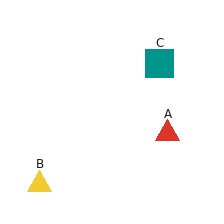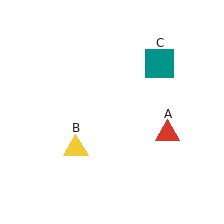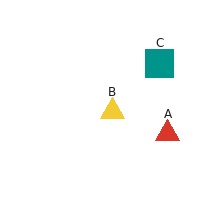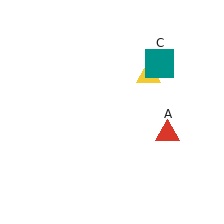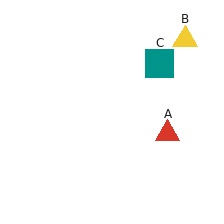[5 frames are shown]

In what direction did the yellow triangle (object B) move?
The yellow triangle (object B) moved up and to the right.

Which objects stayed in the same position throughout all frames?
Red triangle (object A) and teal square (object C) remained stationary.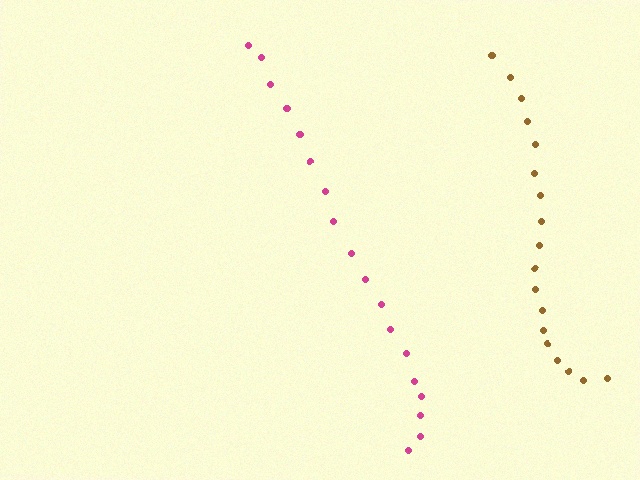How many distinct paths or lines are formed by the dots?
There are 2 distinct paths.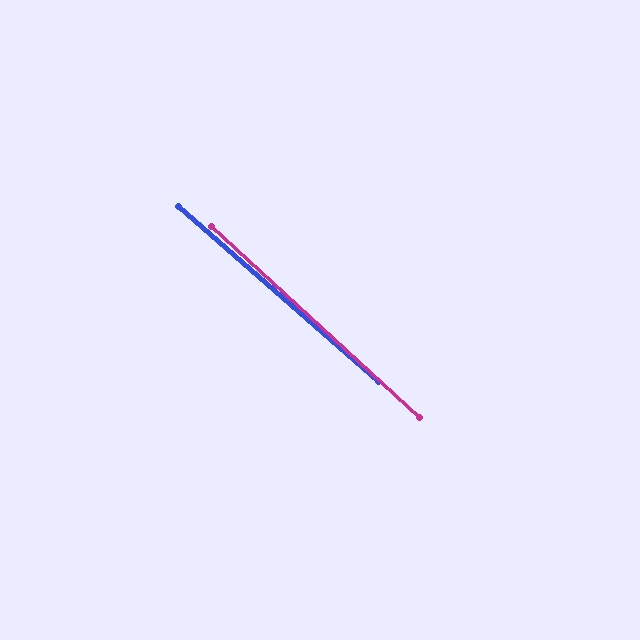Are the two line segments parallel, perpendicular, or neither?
Parallel — their directions differ by only 1.2°.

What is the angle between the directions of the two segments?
Approximately 1 degree.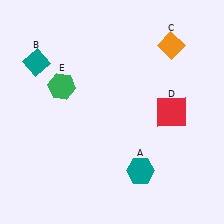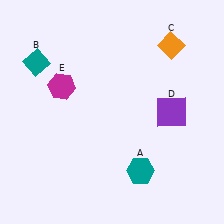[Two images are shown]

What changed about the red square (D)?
In Image 1, D is red. In Image 2, it changed to purple.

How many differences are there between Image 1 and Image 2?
There are 2 differences between the two images.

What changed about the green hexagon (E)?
In Image 1, E is green. In Image 2, it changed to magenta.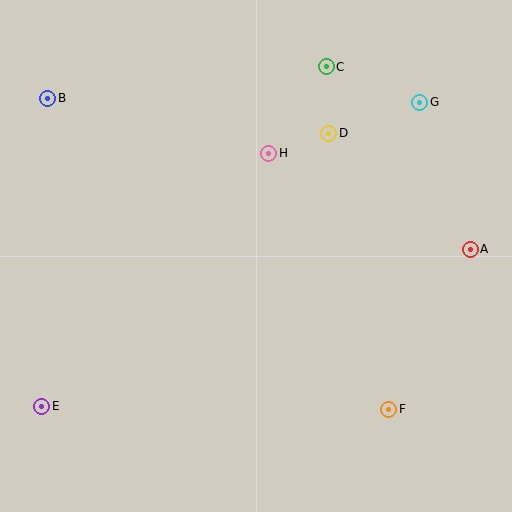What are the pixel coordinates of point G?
Point G is at (420, 102).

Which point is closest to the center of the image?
Point H at (269, 153) is closest to the center.